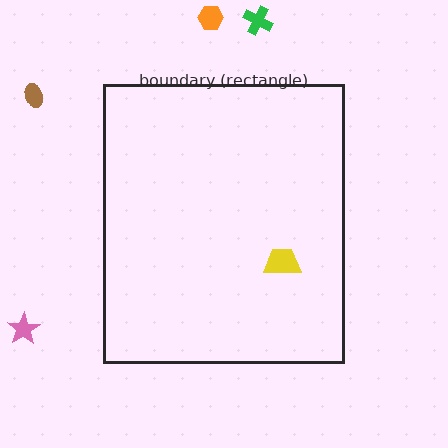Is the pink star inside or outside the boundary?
Outside.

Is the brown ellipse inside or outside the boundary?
Outside.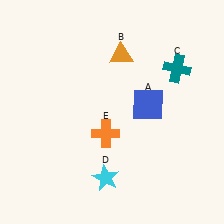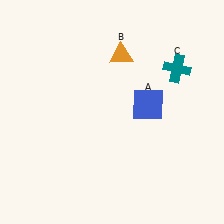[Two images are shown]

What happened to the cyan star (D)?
The cyan star (D) was removed in Image 2. It was in the bottom-left area of Image 1.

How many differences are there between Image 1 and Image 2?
There are 2 differences between the two images.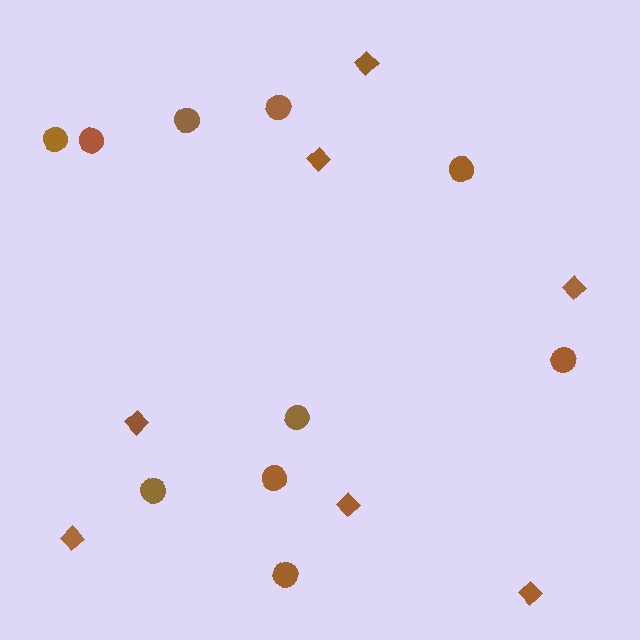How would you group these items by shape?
There are 2 groups: one group of circles (10) and one group of diamonds (7).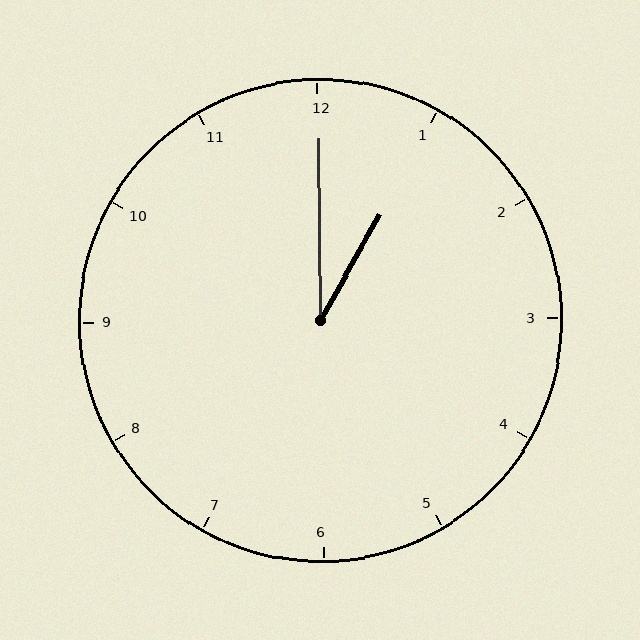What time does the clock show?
1:00.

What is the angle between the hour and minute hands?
Approximately 30 degrees.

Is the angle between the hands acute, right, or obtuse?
It is acute.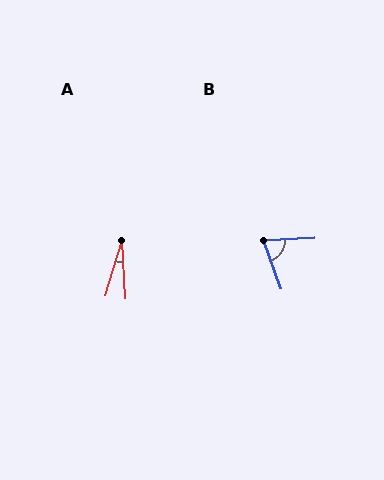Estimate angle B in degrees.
Approximately 73 degrees.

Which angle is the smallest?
A, at approximately 21 degrees.